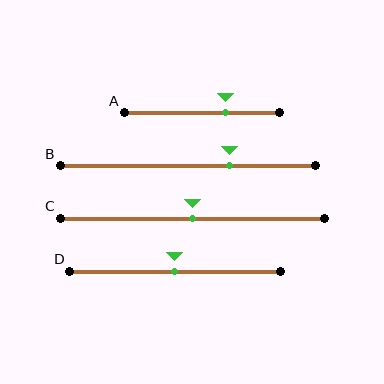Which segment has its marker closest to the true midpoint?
Segment C has its marker closest to the true midpoint.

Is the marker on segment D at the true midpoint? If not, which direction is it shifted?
Yes, the marker on segment D is at the true midpoint.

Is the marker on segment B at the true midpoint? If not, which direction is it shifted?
No, the marker on segment B is shifted to the right by about 16% of the segment length.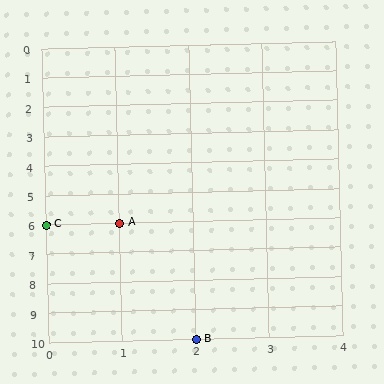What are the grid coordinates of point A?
Point A is at grid coordinates (1, 6).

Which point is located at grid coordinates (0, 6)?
Point C is at (0, 6).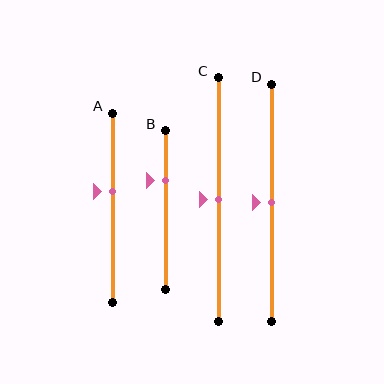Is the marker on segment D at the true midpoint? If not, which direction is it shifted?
Yes, the marker on segment D is at the true midpoint.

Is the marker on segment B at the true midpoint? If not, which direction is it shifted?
No, the marker on segment B is shifted upward by about 19% of the segment length.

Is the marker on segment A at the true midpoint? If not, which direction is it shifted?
No, the marker on segment A is shifted upward by about 8% of the segment length.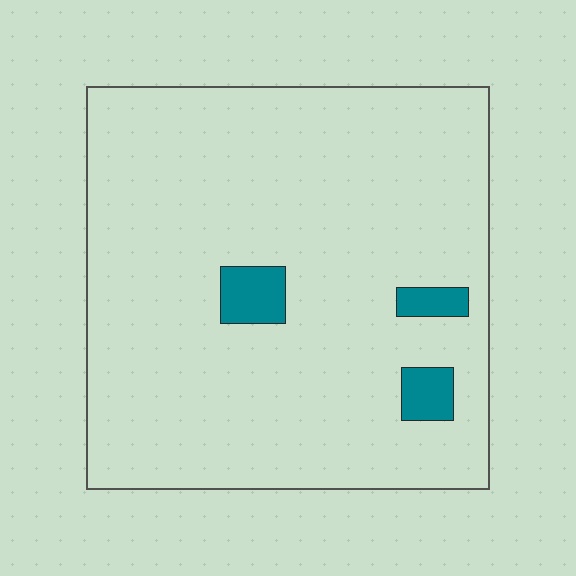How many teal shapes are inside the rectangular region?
3.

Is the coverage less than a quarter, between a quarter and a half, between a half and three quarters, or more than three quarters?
Less than a quarter.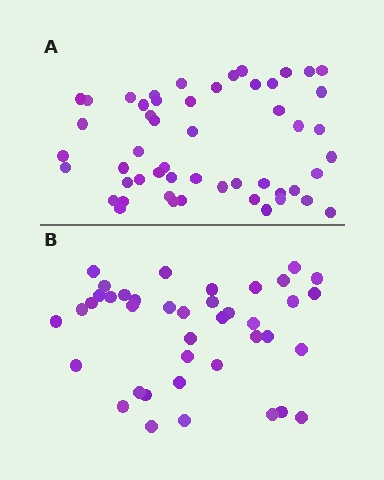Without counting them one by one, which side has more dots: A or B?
Region A (the top region) has more dots.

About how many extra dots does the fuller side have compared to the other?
Region A has roughly 12 or so more dots than region B.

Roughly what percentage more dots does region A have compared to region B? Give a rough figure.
About 30% more.